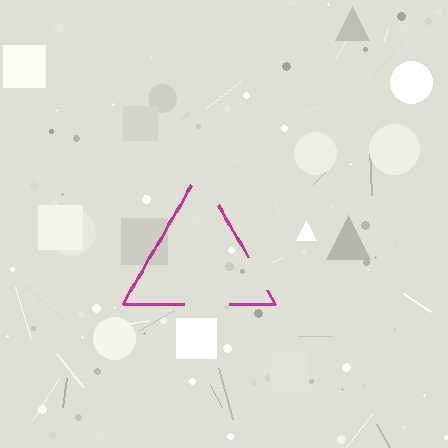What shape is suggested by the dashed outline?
The dashed outline suggests a triangle.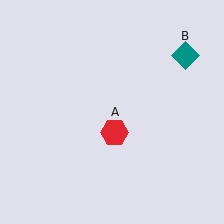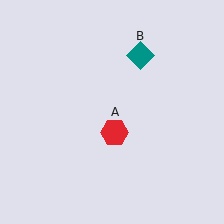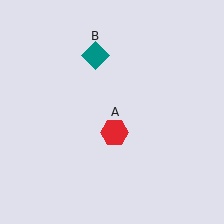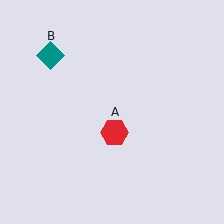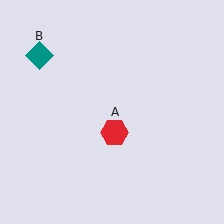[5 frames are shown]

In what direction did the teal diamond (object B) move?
The teal diamond (object B) moved left.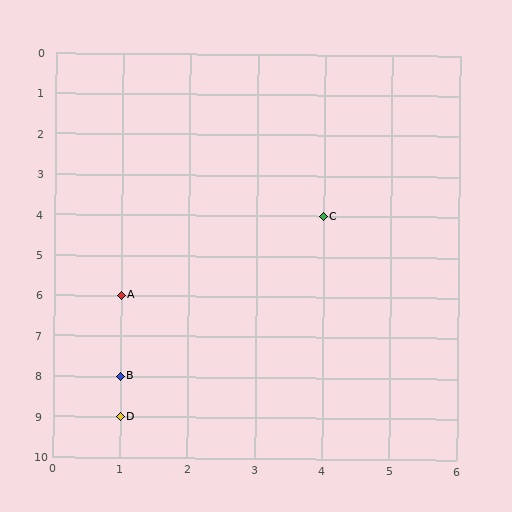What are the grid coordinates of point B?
Point B is at grid coordinates (1, 8).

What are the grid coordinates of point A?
Point A is at grid coordinates (1, 6).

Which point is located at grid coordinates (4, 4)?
Point C is at (4, 4).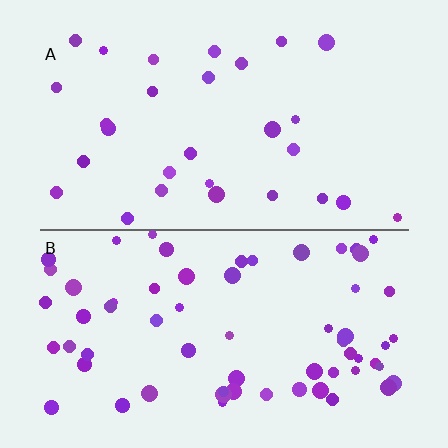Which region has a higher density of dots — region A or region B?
B (the bottom).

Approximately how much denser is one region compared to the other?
Approximately 2.2× — region B over region A.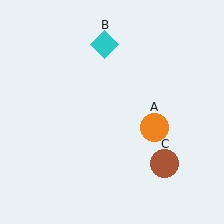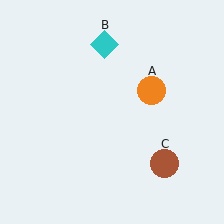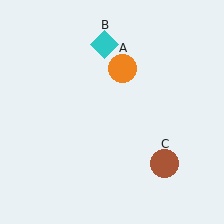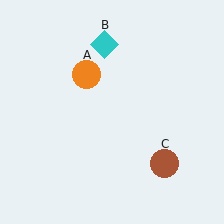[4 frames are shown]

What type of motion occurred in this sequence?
The orange circle (object A) rotated counterclockwise around the center of the scene.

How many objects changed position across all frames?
1 object changed position: orange circle (object A).